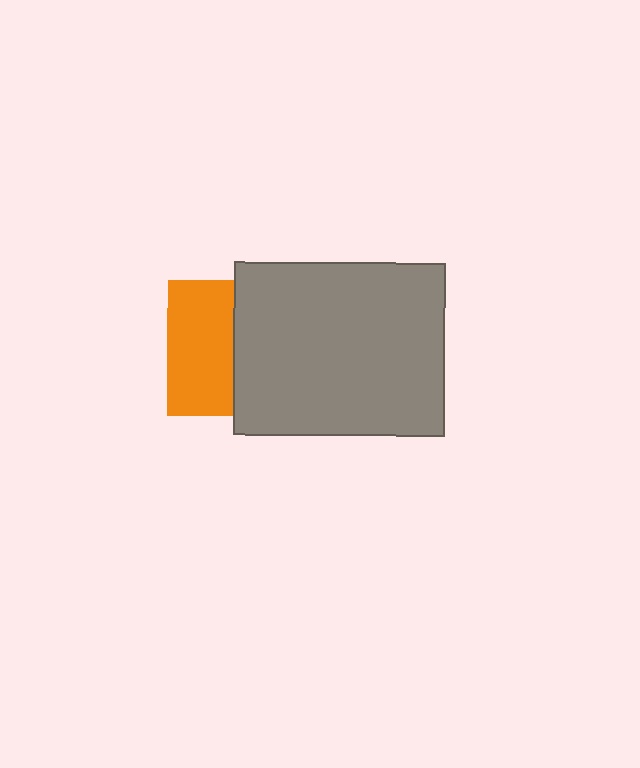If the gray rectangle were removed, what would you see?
You would see the complete orange square.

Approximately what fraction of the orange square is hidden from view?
Roughly 51% of the orange square is hidden behind the gray rectangle.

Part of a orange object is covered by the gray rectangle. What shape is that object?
It is a square.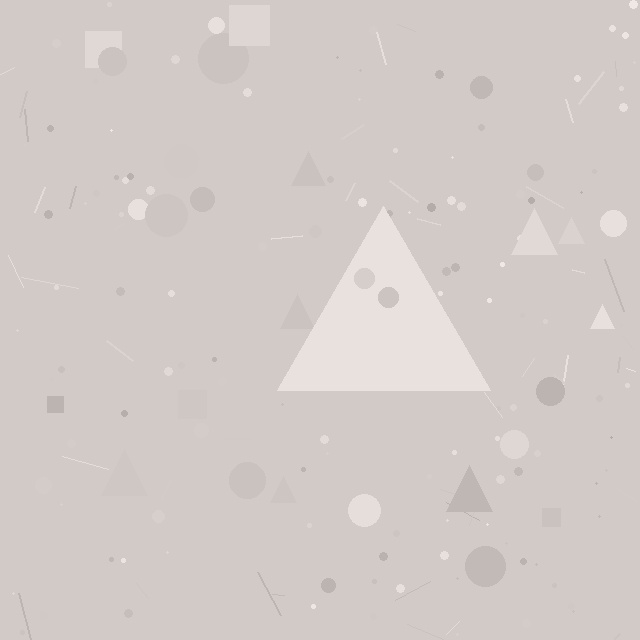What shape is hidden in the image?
A triangle is hidden in the image.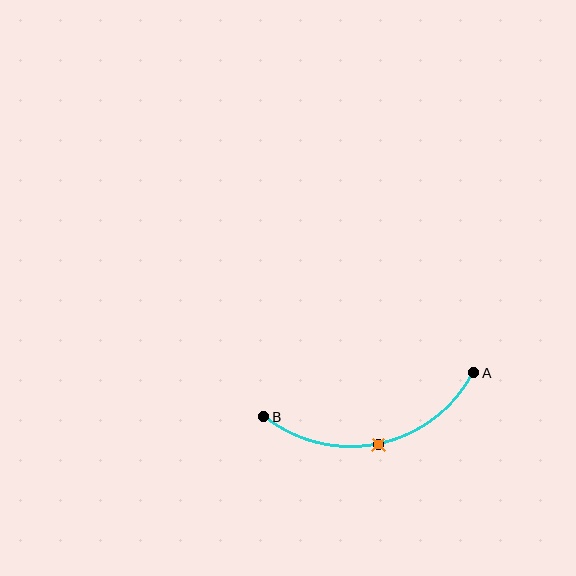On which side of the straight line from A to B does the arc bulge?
The arc bulges below the straight line connecting A and B.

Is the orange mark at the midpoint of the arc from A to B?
Yes. The orange mark lies on the arc at equal arc-length from both A and B — it is the arc midpoint.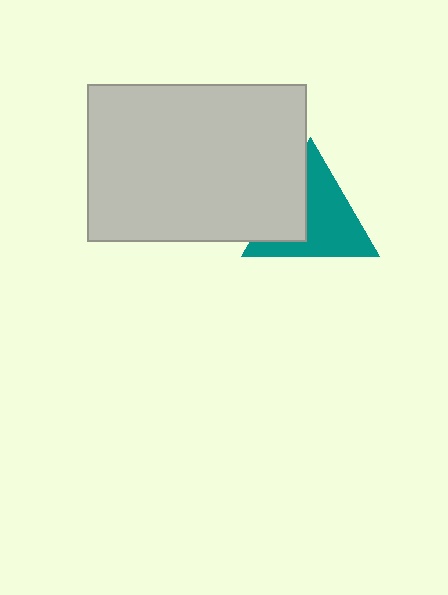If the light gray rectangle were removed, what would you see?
You would see the complete teal triangle.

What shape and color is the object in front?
The object in front is a light gray rectangle.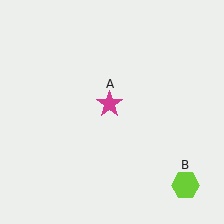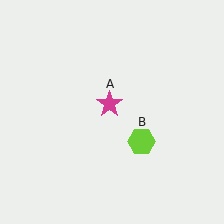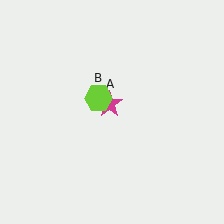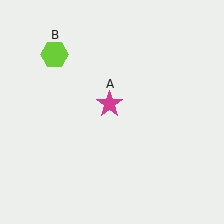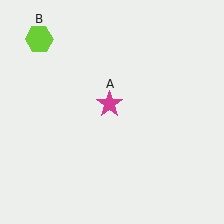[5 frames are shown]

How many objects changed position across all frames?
1 object changed position: lime hexagon (object B).